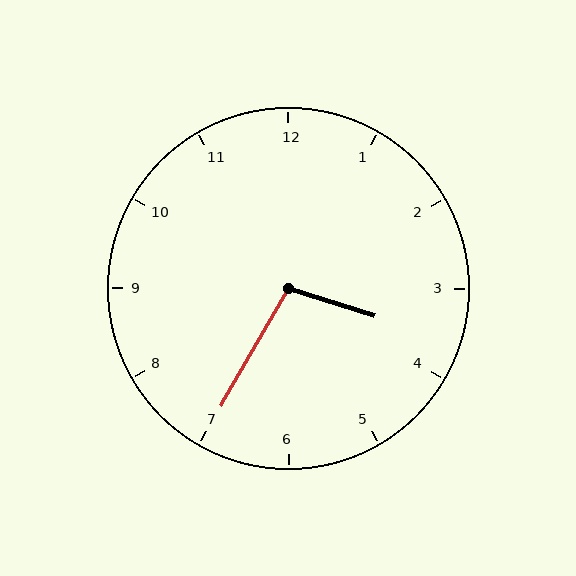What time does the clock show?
3:35.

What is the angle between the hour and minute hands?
Approximately 102 degrees.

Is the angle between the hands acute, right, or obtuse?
It is obtuse.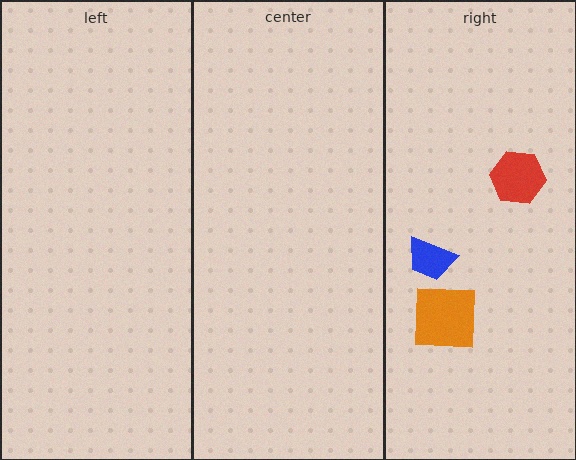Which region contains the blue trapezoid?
The right region.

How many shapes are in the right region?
3.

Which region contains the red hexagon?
The right region.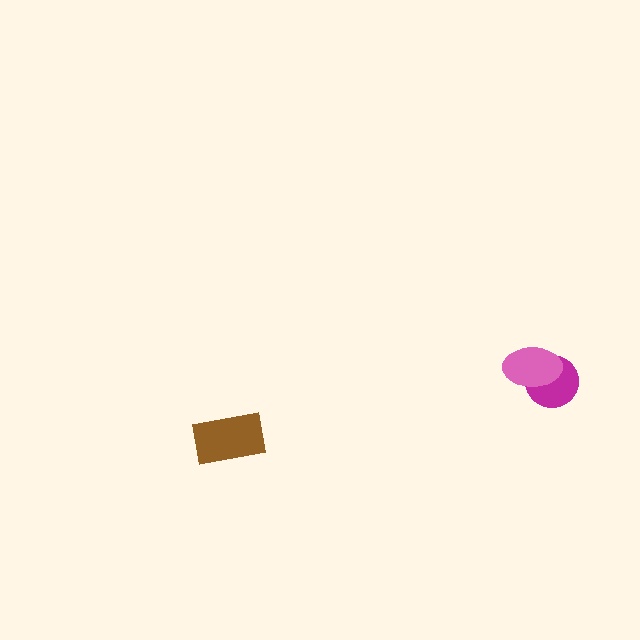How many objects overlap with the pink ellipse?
1 object overlaps with the pink ellipse.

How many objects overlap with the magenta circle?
1 object overlaps with the magenta circle.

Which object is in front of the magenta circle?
The pink ellipse is in front of the magenta circle.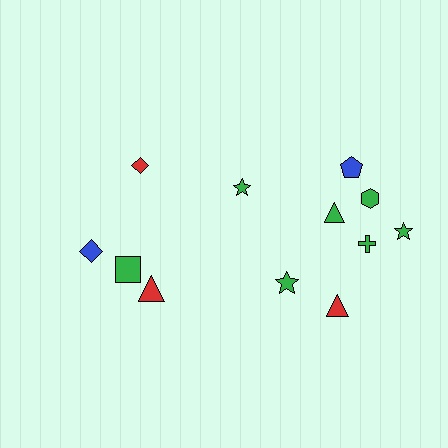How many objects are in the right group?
There are 8 objects.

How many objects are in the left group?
There are 4 objects.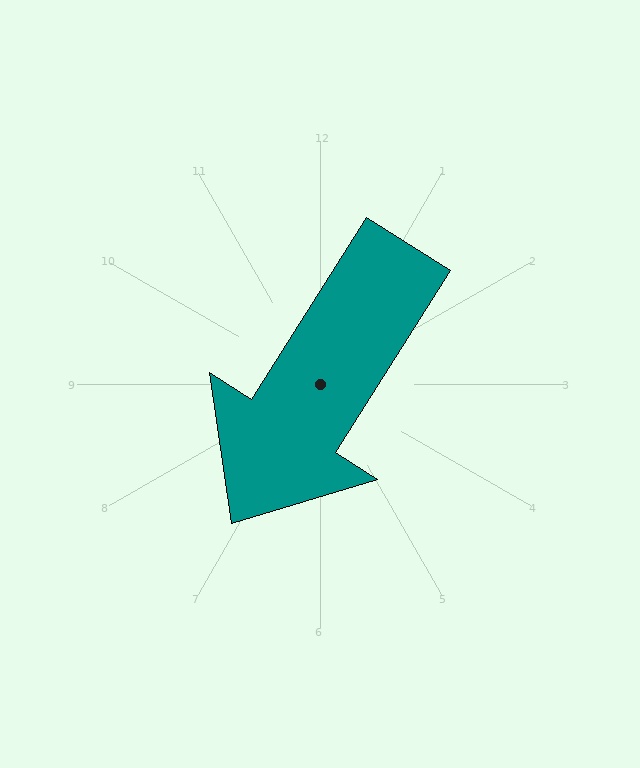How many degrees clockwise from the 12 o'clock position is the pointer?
Approximately 212 degrees.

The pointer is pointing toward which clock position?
Roughly 7 o'clock.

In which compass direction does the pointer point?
Southwest.